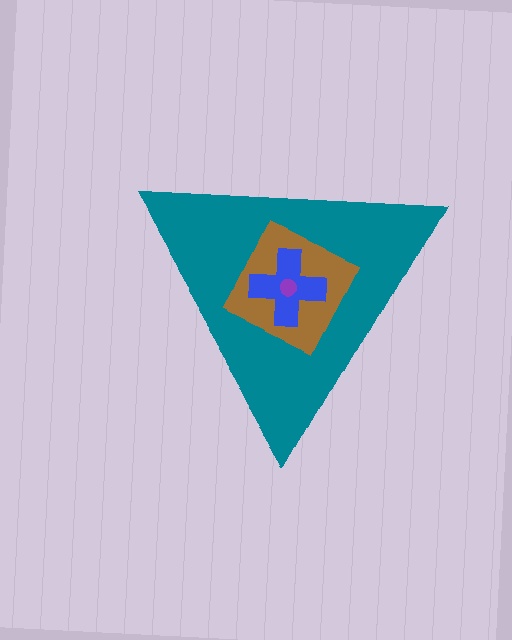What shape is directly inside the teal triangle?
The brown square.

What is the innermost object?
The purple circle.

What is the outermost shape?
The teal triangle.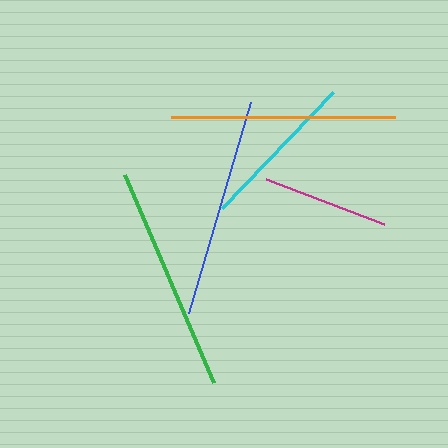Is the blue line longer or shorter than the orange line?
The orange line is longer than the blue line.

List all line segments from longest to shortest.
From longest to shortest: green, orange, blue, cyan, magenta.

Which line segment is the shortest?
The magenta line is the shortest at approximately 127 pixels.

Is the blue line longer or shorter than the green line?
The green line is longer than the blue line.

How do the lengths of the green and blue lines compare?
The green and blue lines are approximately the same length.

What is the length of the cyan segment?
The cyan segment is approximately 161 pixels long.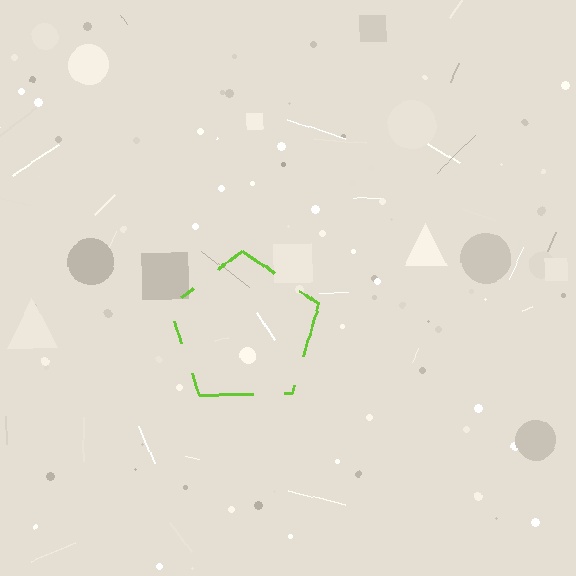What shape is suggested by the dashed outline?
The dashed outline suggests a pentagon.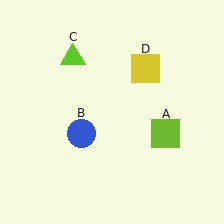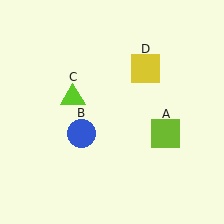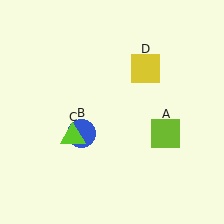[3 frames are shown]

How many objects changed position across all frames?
1 object changed position: lime triangle (object C).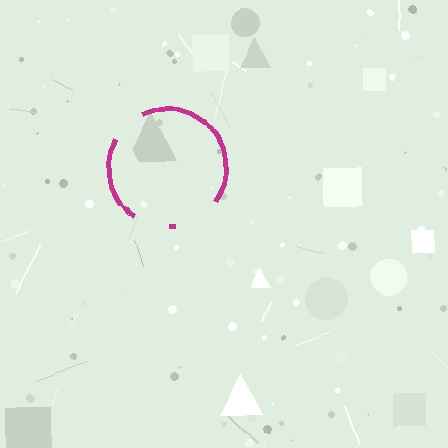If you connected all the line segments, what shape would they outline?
They would outline a circle.